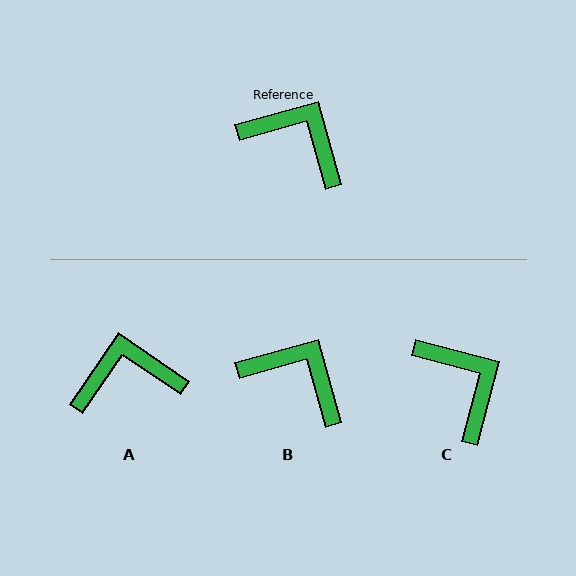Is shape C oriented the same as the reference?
No, it is off by about 30 degrees.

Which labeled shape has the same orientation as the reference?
B.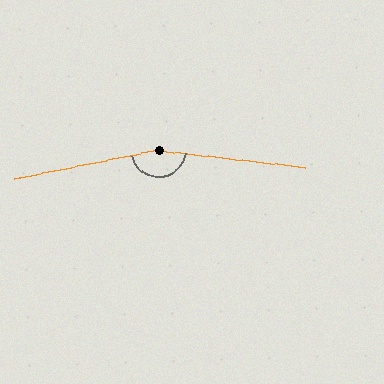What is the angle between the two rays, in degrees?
Approximately 162 degrees.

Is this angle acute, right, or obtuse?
It is obtuse.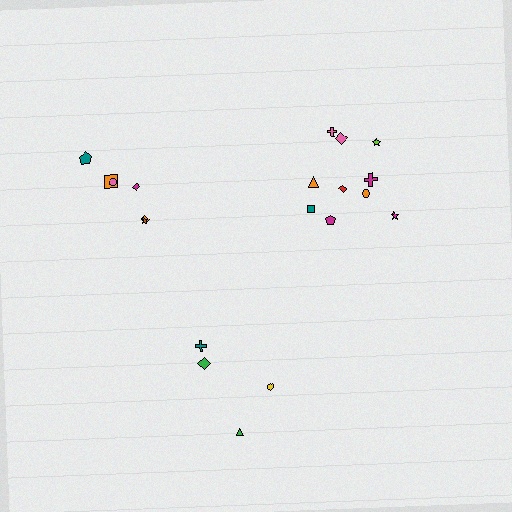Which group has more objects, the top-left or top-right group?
The top-right group.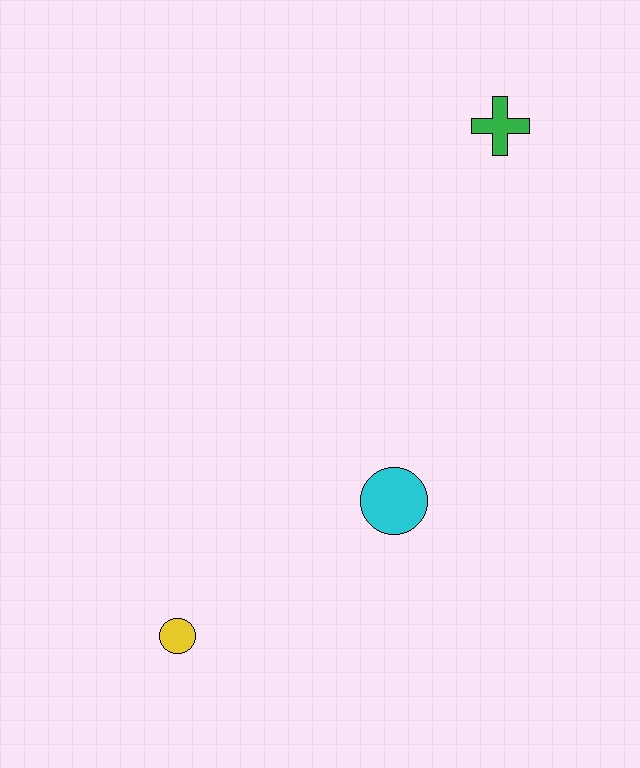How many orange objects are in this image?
There are no orange objects.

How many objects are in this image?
There are 3 objects.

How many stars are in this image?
There are no stars.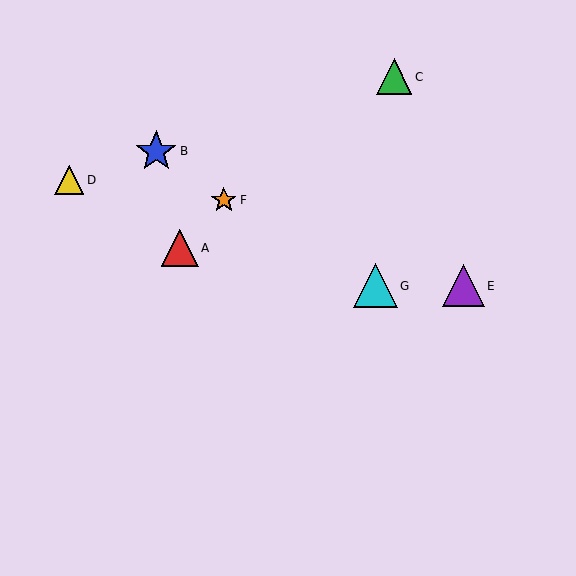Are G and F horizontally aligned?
No, G is at y≈286 and F is at y≈200.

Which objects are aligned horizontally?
Objects E, G are aligned horizontally.